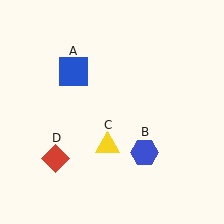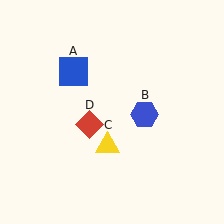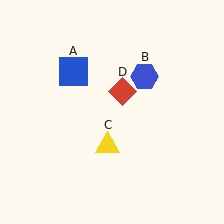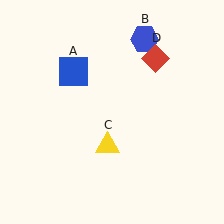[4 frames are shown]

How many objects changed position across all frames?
2 objects changed position: blue hexagon (object B), red diamond (object D).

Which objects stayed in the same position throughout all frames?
Blue square (object A) and yellow triangle (object C) remained stationary.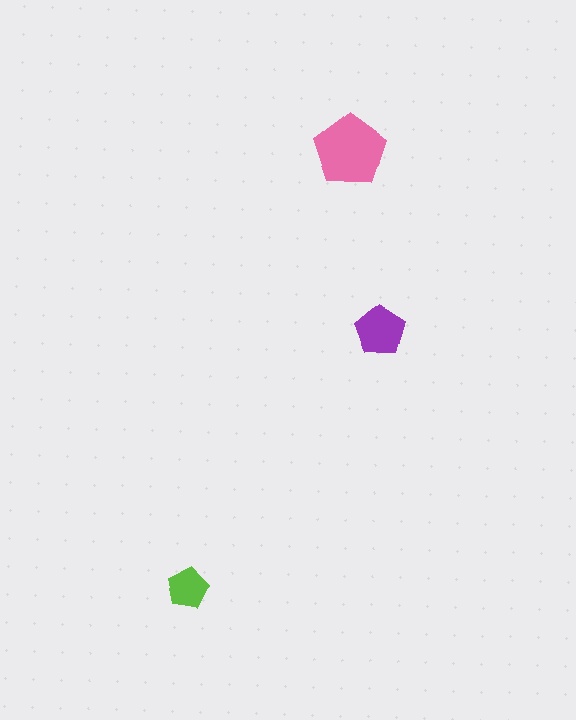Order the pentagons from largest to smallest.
the pink one, the purple one, the lime one.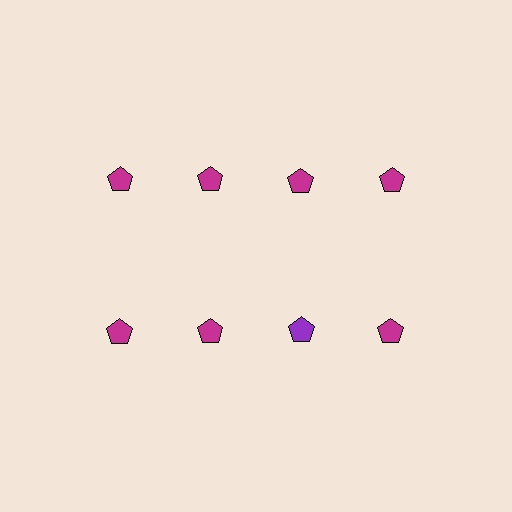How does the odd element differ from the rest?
It has a different color: purple instead of magenta.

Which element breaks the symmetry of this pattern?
The purple pentagon in the second row, center column breaks the symmetry. All other shapes are magenta pentagons.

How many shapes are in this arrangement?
There are 8 shapes arranged in a grid pattern.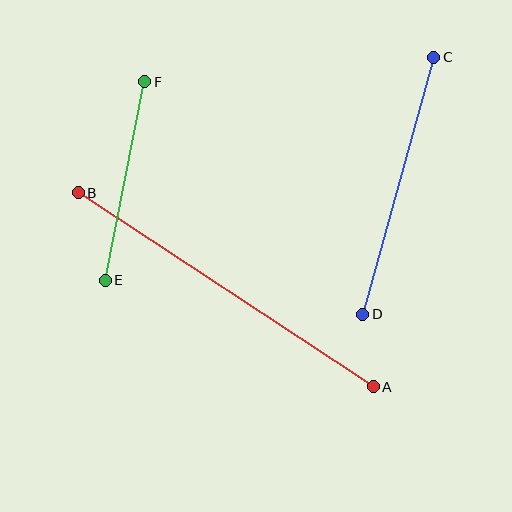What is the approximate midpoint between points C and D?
The midpoint is at approximately (398, 186) pixels.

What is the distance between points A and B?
The distance is approximately 353 pixels.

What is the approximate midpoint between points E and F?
The midpoint is at approximately (125, 181) pixels.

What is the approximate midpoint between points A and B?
The midpoint is at approximately (226, 290) pixels.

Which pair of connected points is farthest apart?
Points A and B are farthest apart.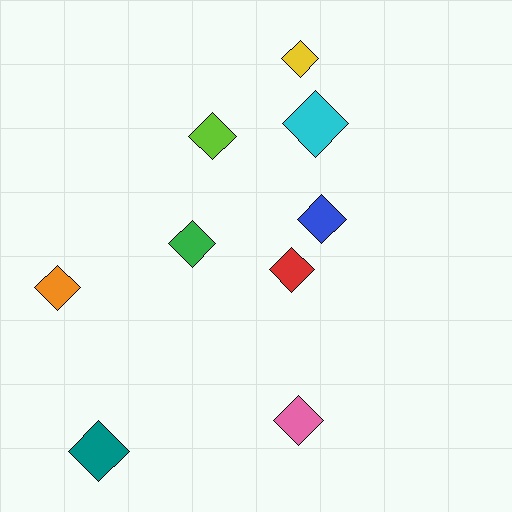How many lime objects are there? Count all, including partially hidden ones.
There is 1 lime object.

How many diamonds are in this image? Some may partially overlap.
There are 9 diamonds.